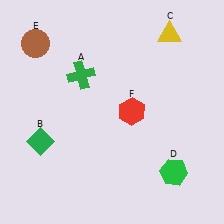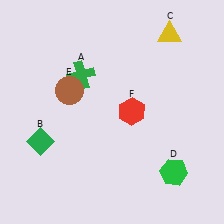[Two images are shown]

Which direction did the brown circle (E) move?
The brown circle (E) moved down.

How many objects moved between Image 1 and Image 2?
1 object moved between the two images.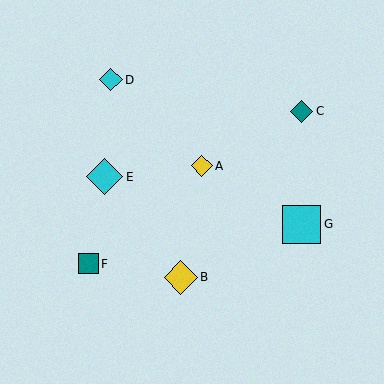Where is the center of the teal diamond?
The center of the teal diamond is at (302, 111).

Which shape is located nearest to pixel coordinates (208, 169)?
The yellow diamond (labeled A) at (202, 166) is nearest to that location.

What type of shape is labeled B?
Shape B is a yellow diamond.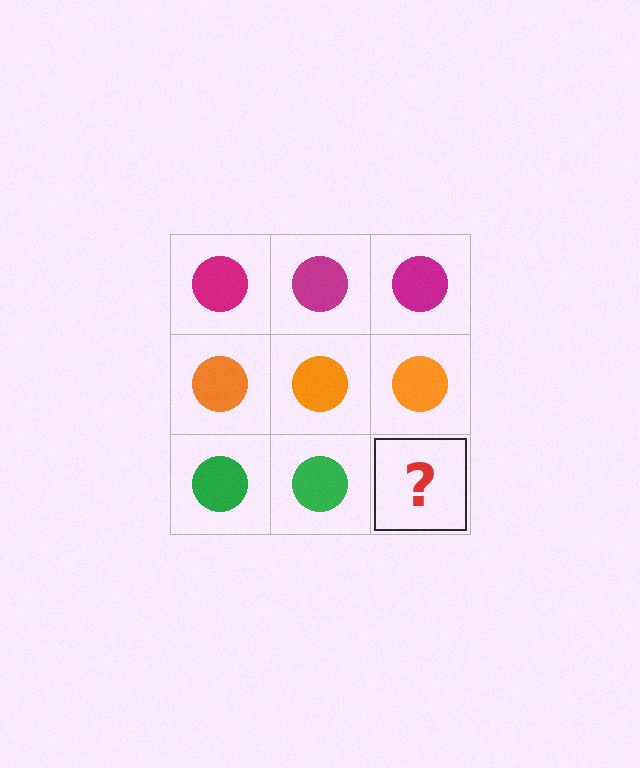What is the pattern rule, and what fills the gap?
The rule is that each row has a consistent color. The gap should be filled with a green circle.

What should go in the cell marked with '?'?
The missing cell should contain a green circle.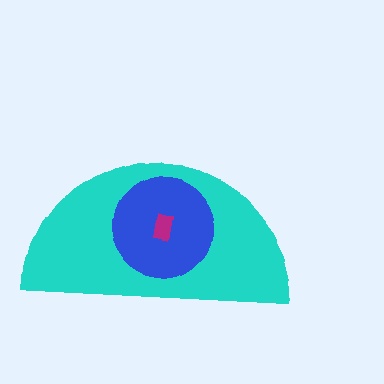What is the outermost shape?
The cyan semicircle.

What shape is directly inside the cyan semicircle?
The blue circle.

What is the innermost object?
The magenta rectangle.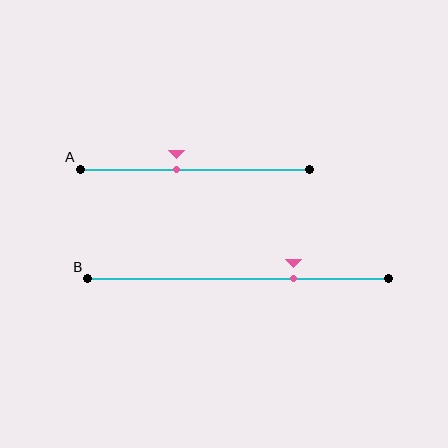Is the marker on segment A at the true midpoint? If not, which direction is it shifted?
No, the marker on segment A is shifted to the left by about 8% of the segment length.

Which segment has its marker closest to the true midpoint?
Segment A has its marker closest to the true midpoint.